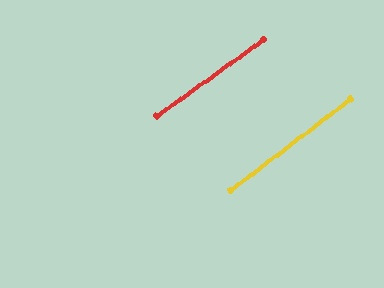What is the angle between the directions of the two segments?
Approximately 2 degrees.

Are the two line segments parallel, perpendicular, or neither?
Parallel — their directions differ by only 1.6°.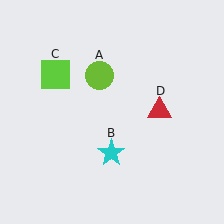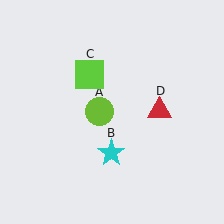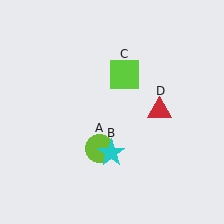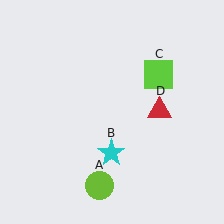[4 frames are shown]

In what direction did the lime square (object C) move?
The lime square (object C) moved right.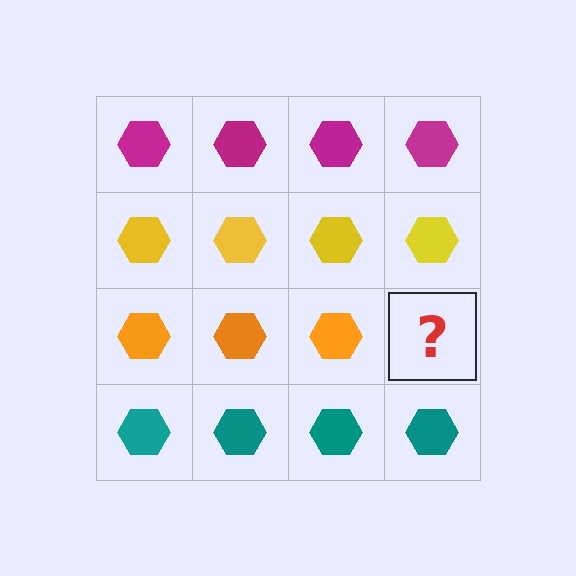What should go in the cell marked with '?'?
The missing cell should contain an orange hexagon.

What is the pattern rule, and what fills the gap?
The rule is that each row has a consistent color. The gap should be filled with an orange hexagon.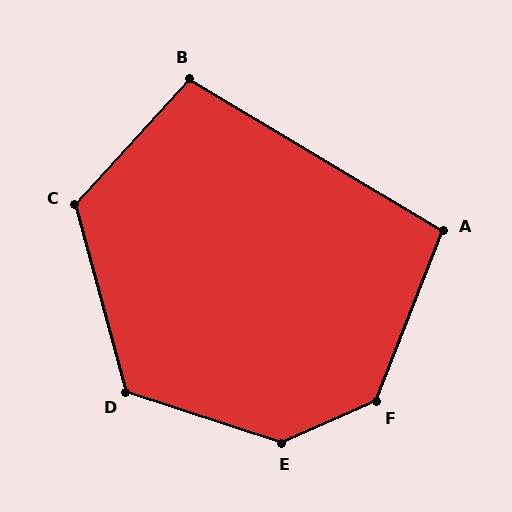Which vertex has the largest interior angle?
E, at approximately 138 degrees.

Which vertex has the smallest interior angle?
A, at approximately 100 degrees.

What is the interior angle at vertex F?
Approximately 135 degrees (obtuse).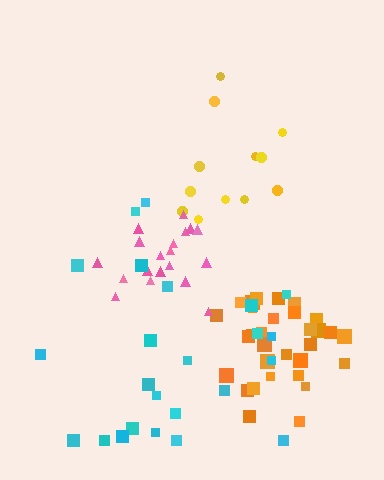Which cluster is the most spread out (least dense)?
Cyan.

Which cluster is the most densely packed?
Pink.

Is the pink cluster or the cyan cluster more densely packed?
Pink.